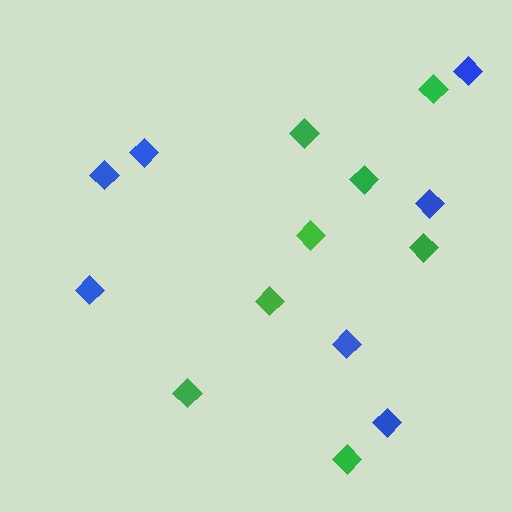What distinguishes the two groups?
There are 2 groups: one group of green diamonds (8) and one group of blue diamonds (7).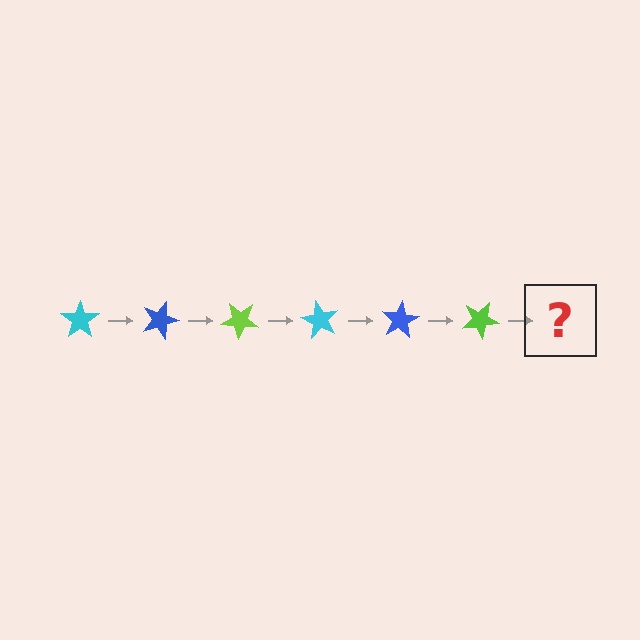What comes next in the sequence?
The next element should be a cyan star, rotated 120 degrees from the start.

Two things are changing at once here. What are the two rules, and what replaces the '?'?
The two rules are that it rotates 20 degrees each step and the color cycles through cyan, blue, and lime. The '?' should be a cyan star, rotated 120 degrees from the start.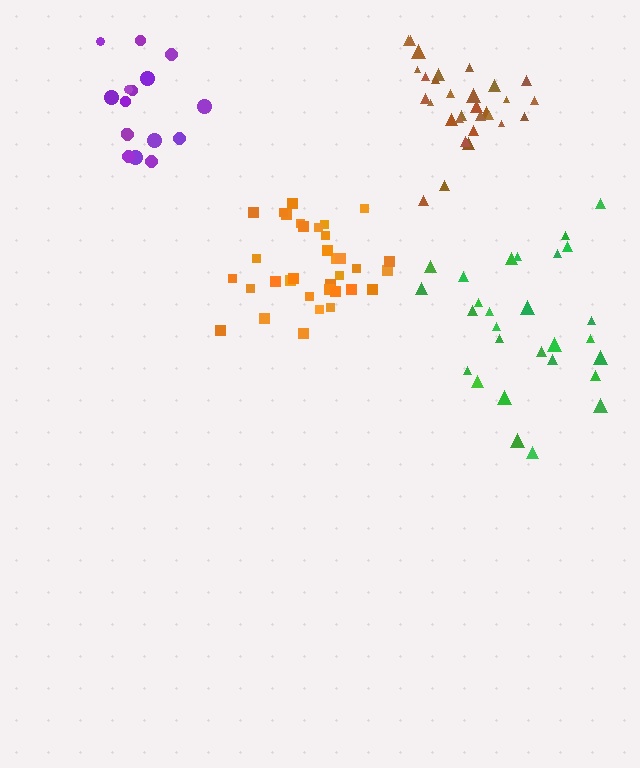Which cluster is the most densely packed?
Brown.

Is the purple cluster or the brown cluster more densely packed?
Brown.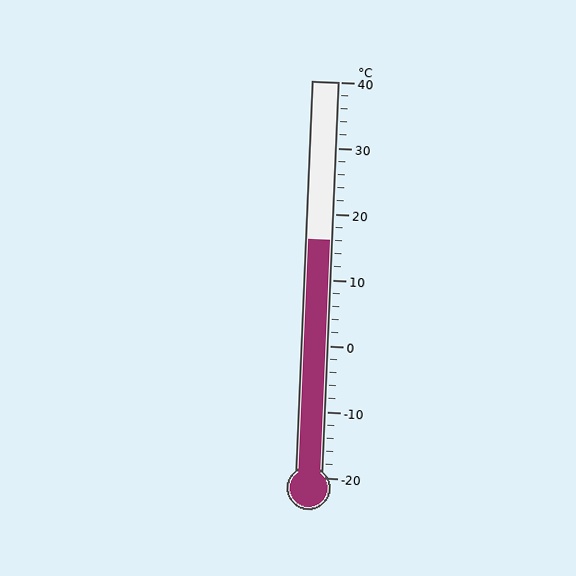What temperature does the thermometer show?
The thermometer shows approximately 16°C.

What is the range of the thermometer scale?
The thermometer scale ranges from -20°C to 40°C.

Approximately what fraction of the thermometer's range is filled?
The thermometer is filled to approximately 60% of its range.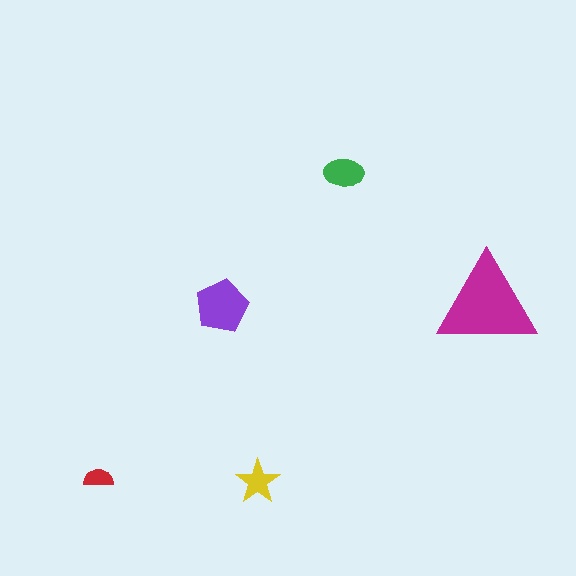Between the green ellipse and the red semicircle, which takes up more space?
The green ellipse.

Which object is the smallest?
The red semicircle.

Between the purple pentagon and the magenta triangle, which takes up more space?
The magenta triangle.